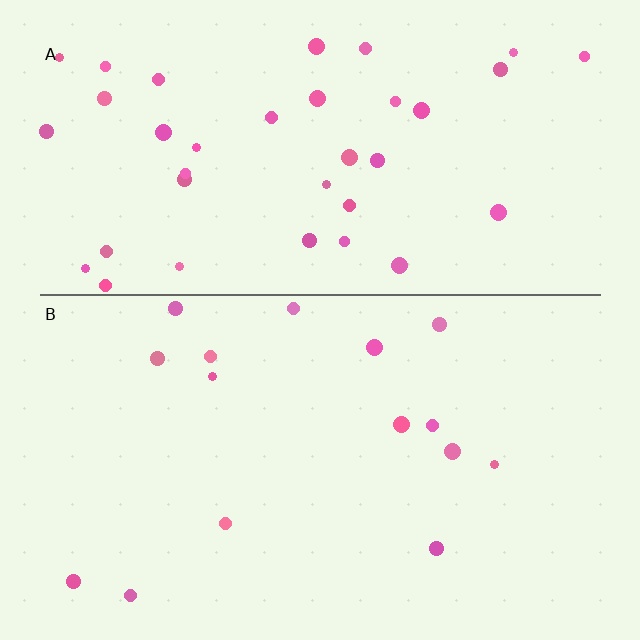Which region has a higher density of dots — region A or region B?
A (the top).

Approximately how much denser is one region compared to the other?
Approximately 2.4× — region A over region B.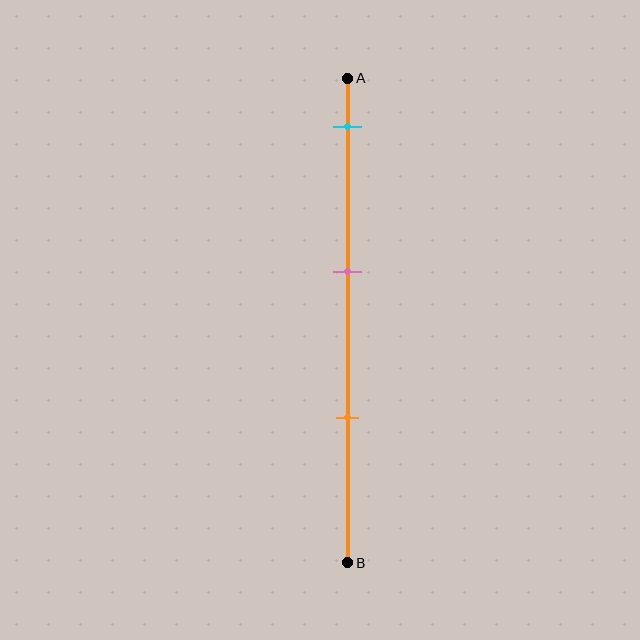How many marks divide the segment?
There are 3 marks dividing the segment.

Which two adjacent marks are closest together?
The pink and orange marks are the closest adjacent pair.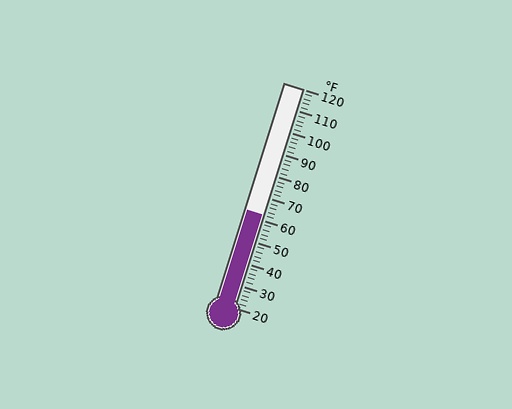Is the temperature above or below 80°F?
The temperature is below 80°F.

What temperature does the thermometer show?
The thermometer shows approximately 62°F.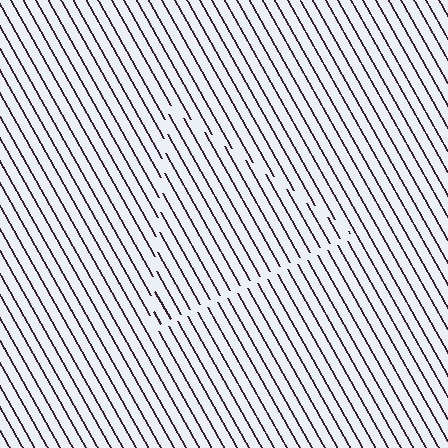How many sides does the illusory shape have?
3 sides — the line-ends trace a triangle.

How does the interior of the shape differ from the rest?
The interior of the shape contains the same grating, shifted by half a period — the contour is defined by the phase discontinuity where line-ends from the inner and outer gratings abut.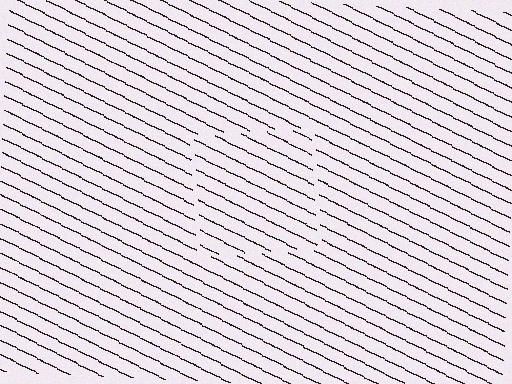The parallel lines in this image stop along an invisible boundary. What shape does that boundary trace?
An illusory square. The interior of the shape contains the same grating, shifted by half a period — the contour is defined by the phase discontinuity where line-ends from the inner and outer gratings abut.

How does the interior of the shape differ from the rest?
The interior of the shape contains the same grating, shifted by half a period — the contour is defined by the phase discontinuity where line-ends from the inner and outer gratings abut.